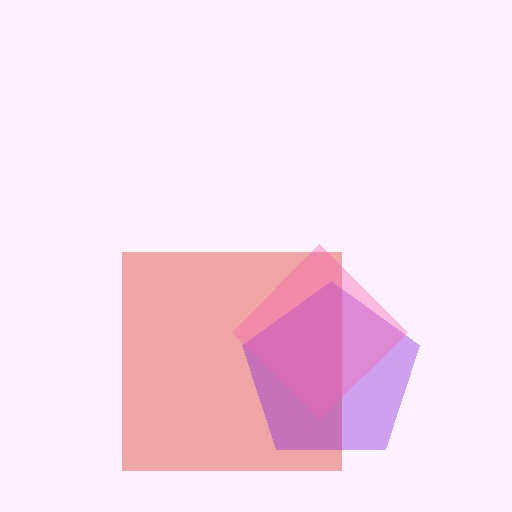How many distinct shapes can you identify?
There are 3 distinct shapes: a red square, a purple pentagon, a pink diamond.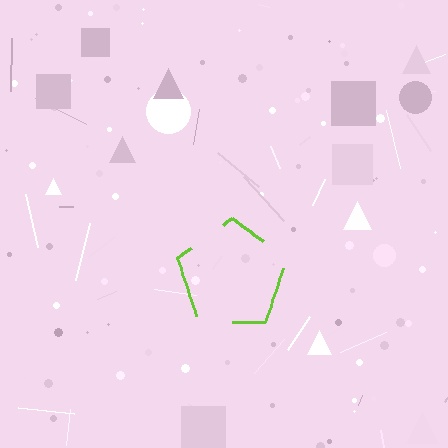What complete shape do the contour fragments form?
The contour fragments form a pentagon.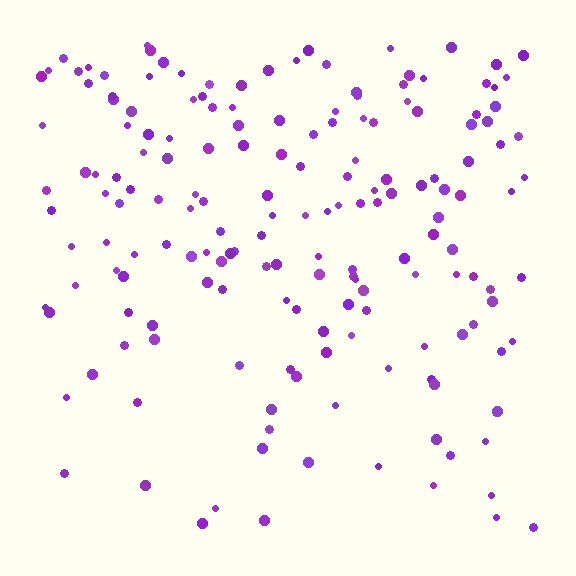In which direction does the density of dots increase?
From bottom to top, with the top side densest.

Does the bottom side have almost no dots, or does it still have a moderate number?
Still a moderate number, just noticeably fewer than the top.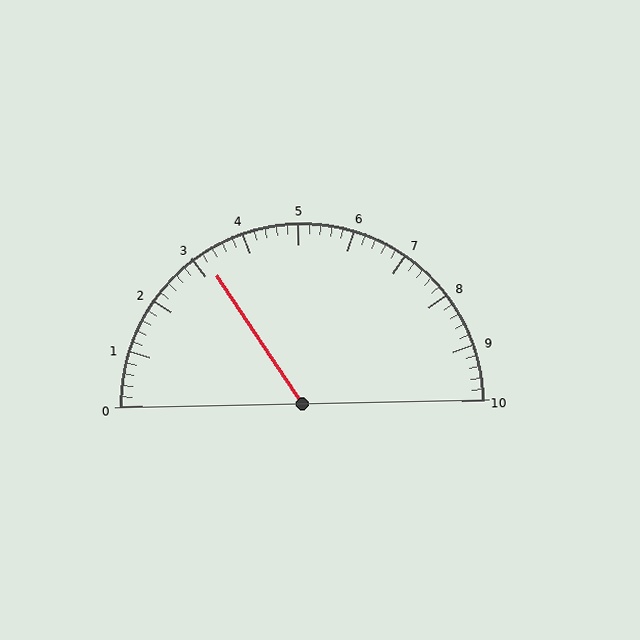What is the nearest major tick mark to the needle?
The nearest major tick mark is 3.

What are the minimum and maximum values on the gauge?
The gauge ranges from 0 to 10.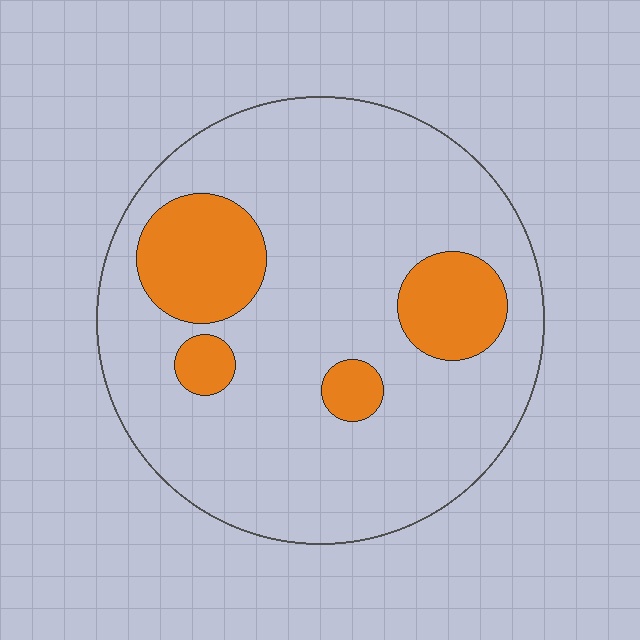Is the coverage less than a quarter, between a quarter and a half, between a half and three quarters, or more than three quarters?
Less than a quarter.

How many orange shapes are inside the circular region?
4.